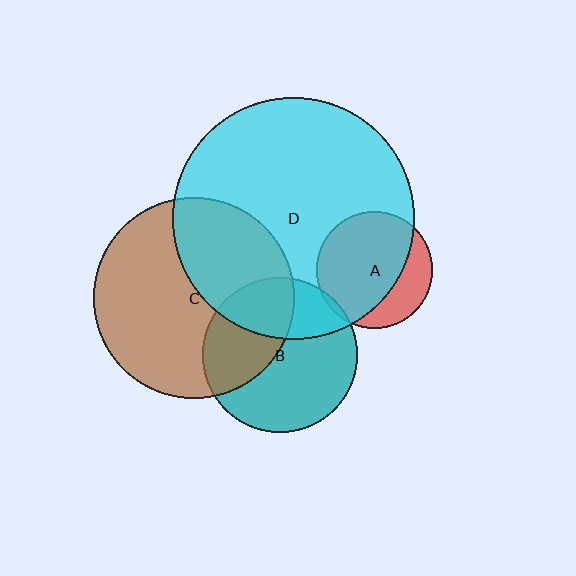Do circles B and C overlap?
Yes.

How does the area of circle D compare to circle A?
Approximately 4.3 times.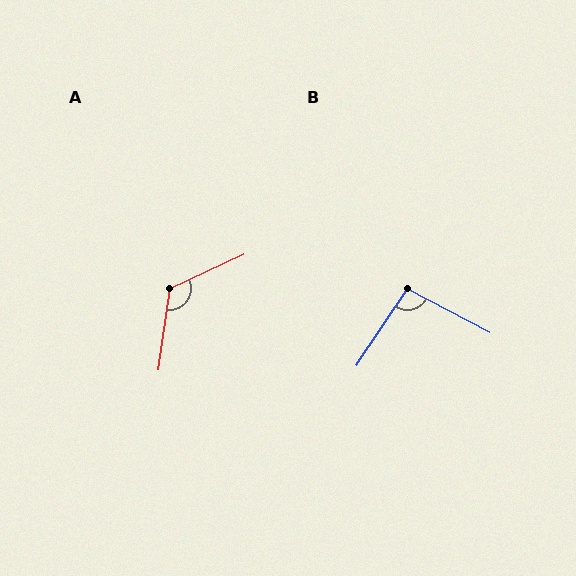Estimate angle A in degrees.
Approximately 123 degrees.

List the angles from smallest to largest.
B (96°), A (123°).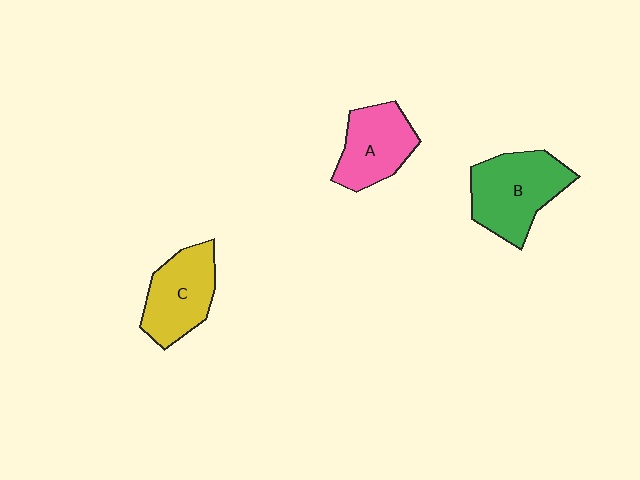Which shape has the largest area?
Shape B (green).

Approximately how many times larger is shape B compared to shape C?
Approximately 1.2 times.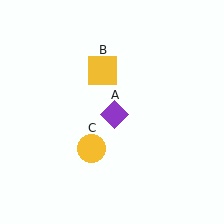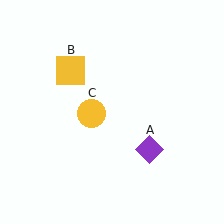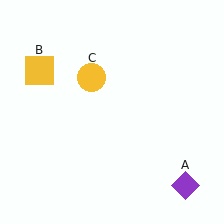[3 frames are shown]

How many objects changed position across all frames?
3 objects changed position: purple diamond (object A), yellow square (object B), yellow circle (object C).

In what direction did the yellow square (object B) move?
The yellow square (object B) moved left.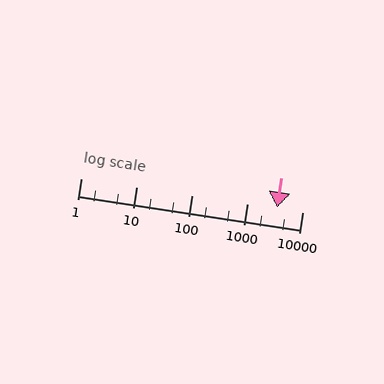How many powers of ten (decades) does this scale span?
The scale spans 4 decades, from 1 to 10000.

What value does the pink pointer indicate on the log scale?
The pointer indicates approximately 3500.